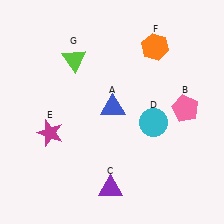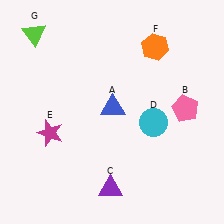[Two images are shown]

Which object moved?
The lime triangle (G) moved left.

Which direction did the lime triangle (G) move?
The lime triangle (G) moved left.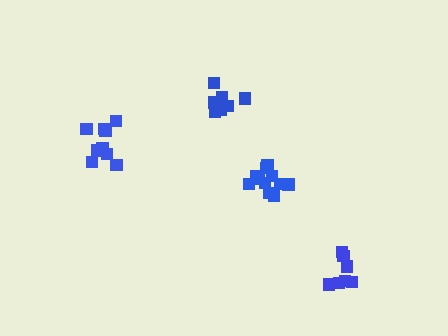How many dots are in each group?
Group 1: 12 dots, Group 2: 8 dots, Group 3: 7 dots, Group 4: 10 dots (37 total).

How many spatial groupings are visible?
There are 4 spatial groupings.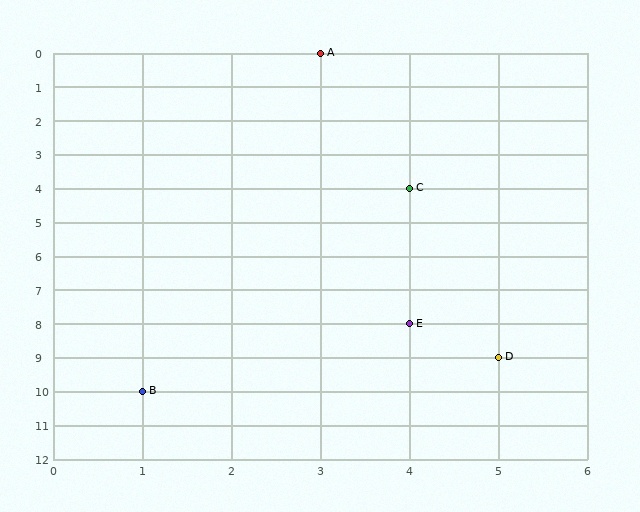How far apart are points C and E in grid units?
Points C and E are 4 rows apart.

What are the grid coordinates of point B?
Point B is at grid coordinates (1, 10).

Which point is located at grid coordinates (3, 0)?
Point A is at (3, 0).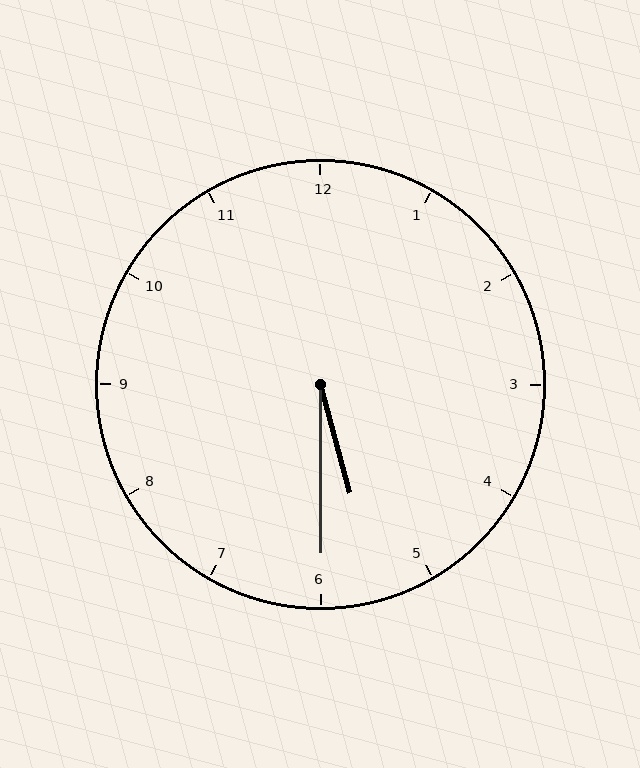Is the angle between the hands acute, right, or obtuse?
It is acute.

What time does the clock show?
5:30.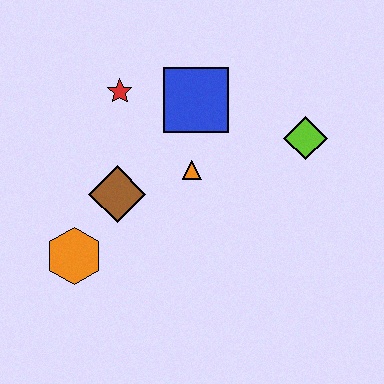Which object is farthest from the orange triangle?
The orange hexagon is farthest from the orange triangle.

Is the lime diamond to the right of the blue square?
Yes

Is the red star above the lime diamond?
Yes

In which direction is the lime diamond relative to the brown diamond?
The lime diamond is to the right of the brown diamond.